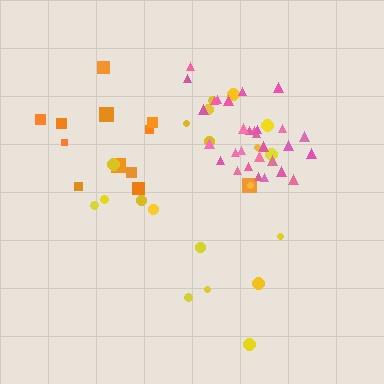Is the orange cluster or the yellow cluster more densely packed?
Yellow.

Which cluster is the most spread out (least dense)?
Orange.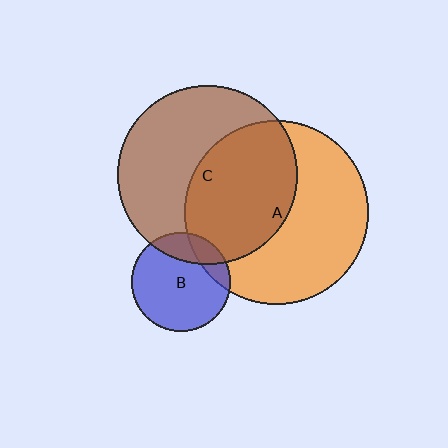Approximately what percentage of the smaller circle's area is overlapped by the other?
Approximately 50%.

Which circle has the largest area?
Circle A (orange).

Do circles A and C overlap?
Yes.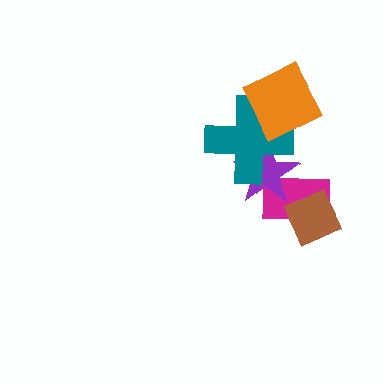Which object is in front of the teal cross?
The orange diamond is in front of the teal cross.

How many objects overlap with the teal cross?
2 objects overlap with the teal cross.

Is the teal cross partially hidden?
Yes, it is partially covered by another shape.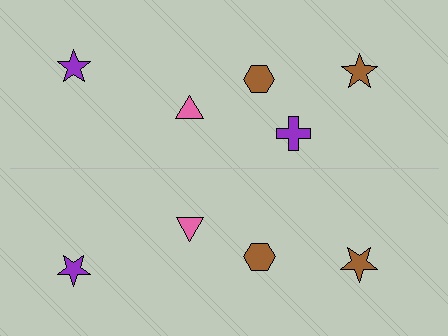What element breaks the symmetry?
A purple cross is missing from the bottom side.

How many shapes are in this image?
There are 9 shapes in this image.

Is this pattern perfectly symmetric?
No, the pattern is not perfectly symmetric. A purple cross is missing from the bottom side.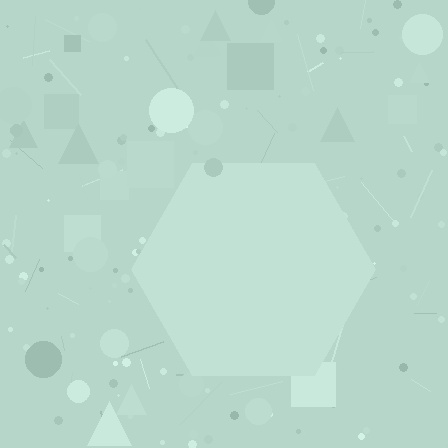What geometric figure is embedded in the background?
A hexagon is embedded in the background.